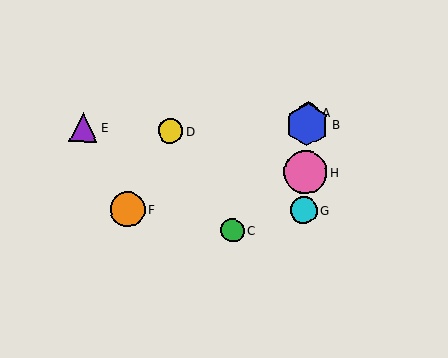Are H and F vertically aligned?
No, H is at x≈306 and F is at x≈128.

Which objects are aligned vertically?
Objects A, B, G, H are aligned vertically.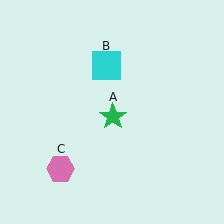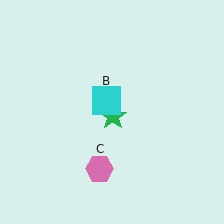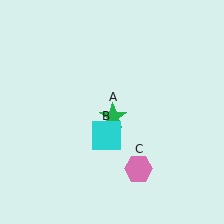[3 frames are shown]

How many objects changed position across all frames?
2 objects changed position: cyan square (object B), pink hexagon (object C).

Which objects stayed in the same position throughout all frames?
Green star (object A) remained stationary.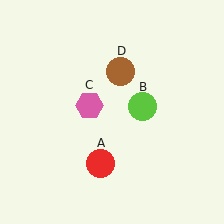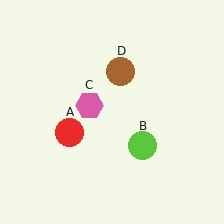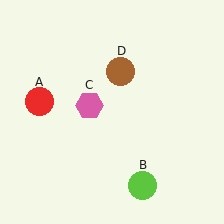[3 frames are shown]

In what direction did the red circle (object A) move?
The red circle (object A) moved up and to the left.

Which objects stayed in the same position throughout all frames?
Pink hexagon (object C) and brown circle (object D) remained stationary.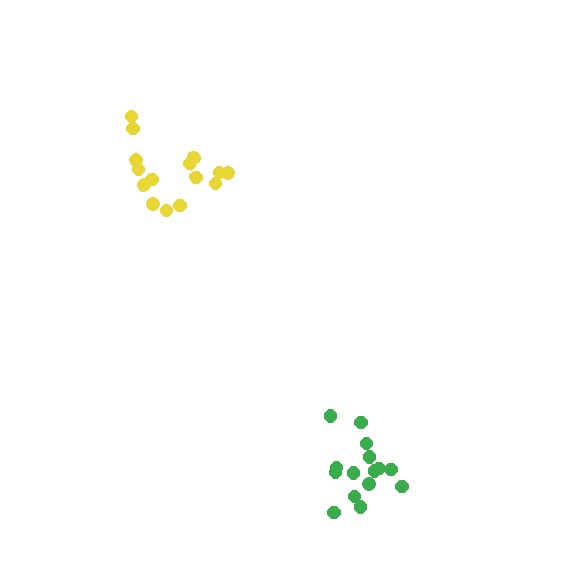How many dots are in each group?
Group 1: 15 dots, Group 2: 15 dots (30 total).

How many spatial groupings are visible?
There are 2 spatial groupings.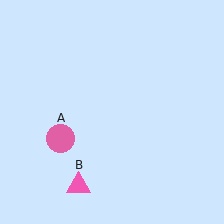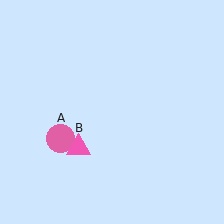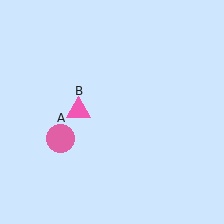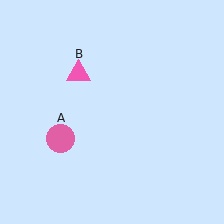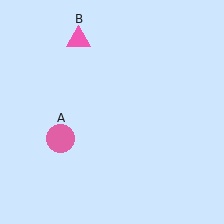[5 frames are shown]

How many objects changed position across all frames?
1 object changed position: pink triangle (object B).